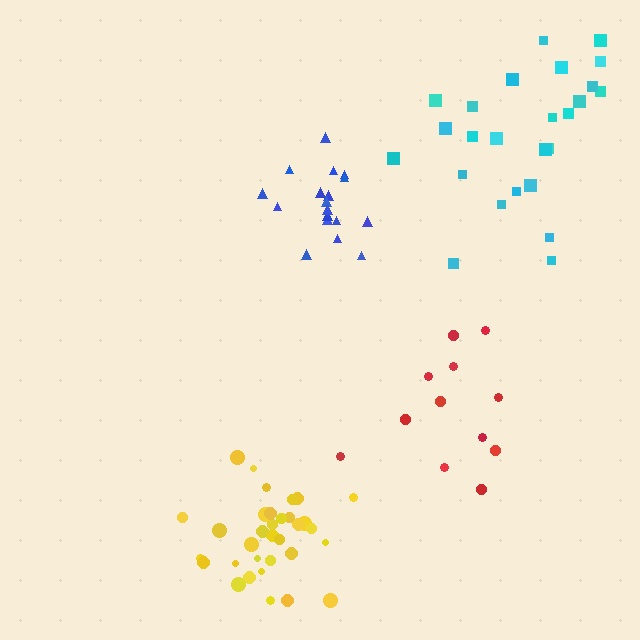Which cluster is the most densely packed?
Yellow.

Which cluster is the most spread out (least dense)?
Red.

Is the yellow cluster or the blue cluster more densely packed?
Yellow.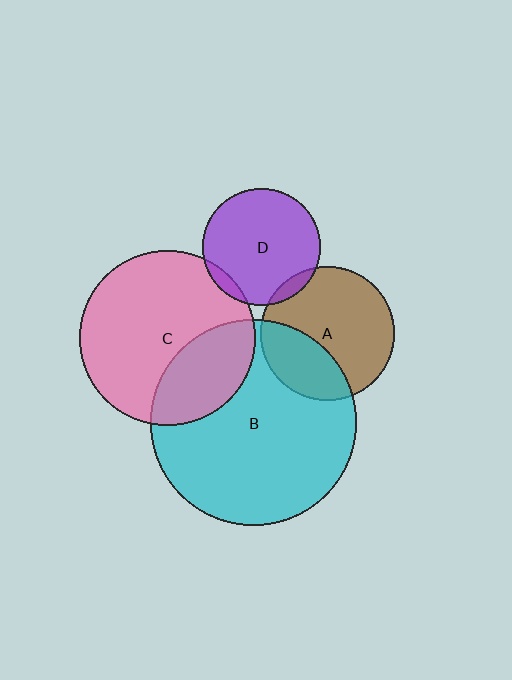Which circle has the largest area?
Circle B (cyan).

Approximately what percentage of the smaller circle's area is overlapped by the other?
Approximately 5%.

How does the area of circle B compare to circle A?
Approximately 2.4 times.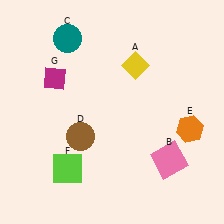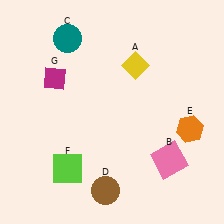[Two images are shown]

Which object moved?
The brown circle (D) moved down.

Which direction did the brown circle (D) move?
The brown circle (D) moved down.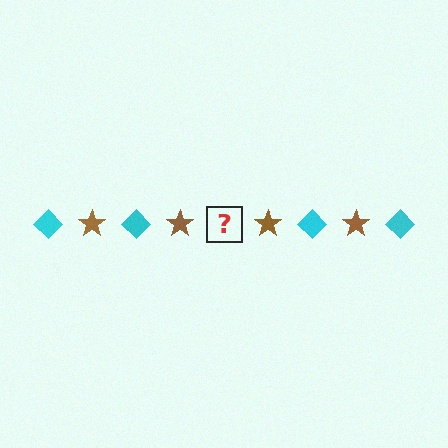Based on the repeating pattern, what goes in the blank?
The blank should be a cyan diamond.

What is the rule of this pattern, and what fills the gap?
The rule is that the pattern alternates between cyan diamond and brown star. The gap should be filled with a cyan diamond.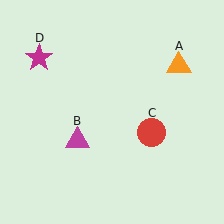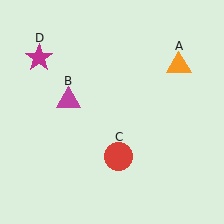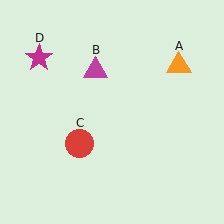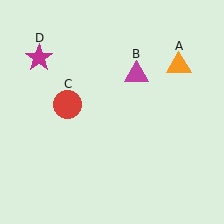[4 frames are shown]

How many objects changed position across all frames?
2 objects changed position: magenta triangle (object B), red circle (object C).